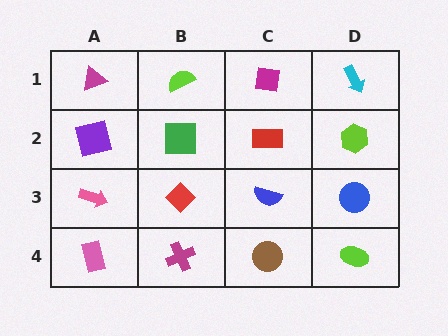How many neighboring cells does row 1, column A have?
2.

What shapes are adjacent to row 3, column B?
A green square (row 2, column B), a magenta cross (row 4, column B), a pink arrow (row 3, column A), a blue semicircle (row 3, column C).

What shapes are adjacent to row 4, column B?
A red diamond (row 3, column B), a pink rectangle (row 4, column A), a brown circle (row 4, column C).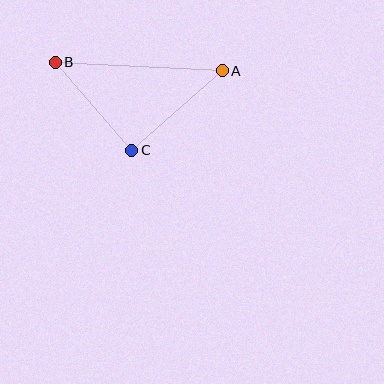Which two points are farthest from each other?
Points A and B are farthest from each other.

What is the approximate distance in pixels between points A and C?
The distance between A and C is approximately 121 pixels.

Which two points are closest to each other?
Points B and C are closest to each other.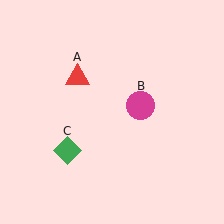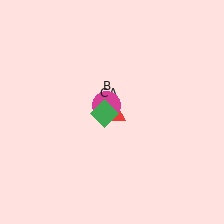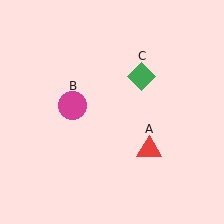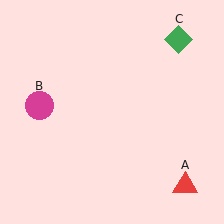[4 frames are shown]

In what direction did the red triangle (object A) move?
The red triangle (object A) moved down and to the right.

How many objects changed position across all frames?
3 objects changed position: red triangle (object A), magenta circle (object B), green diamond (object C).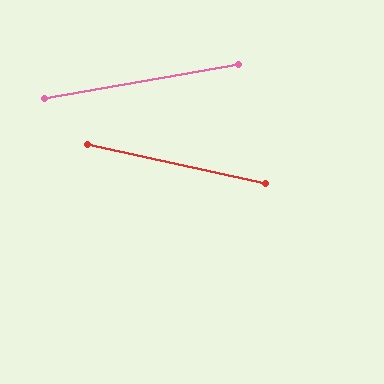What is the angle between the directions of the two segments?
Approximately 22 degrees.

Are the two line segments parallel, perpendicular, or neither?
Neither parallel nor perpendicular — they differ by about 22°.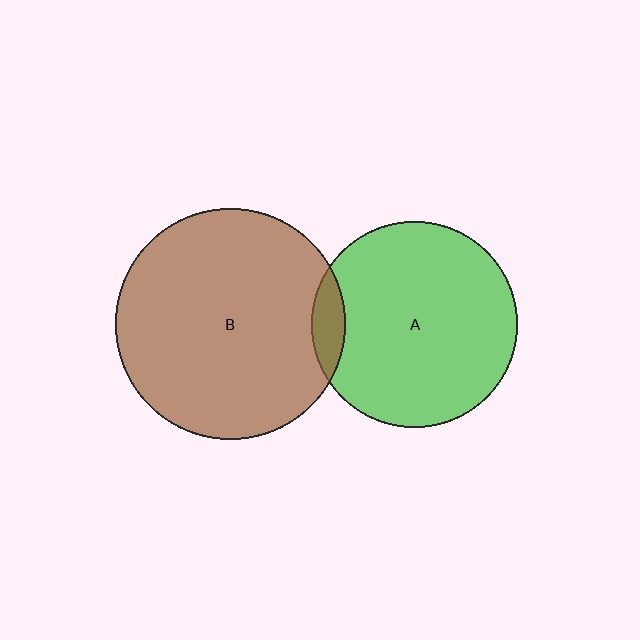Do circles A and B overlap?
Yes.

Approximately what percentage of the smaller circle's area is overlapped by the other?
Approximately 10%.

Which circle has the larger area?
Circle B (brown).